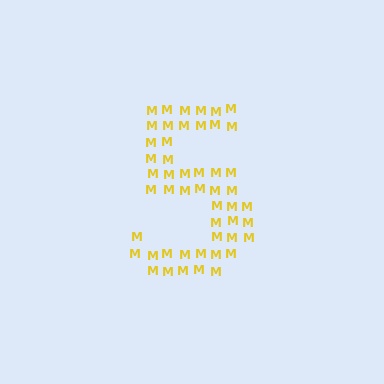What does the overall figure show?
The overall figure shows the digit 5.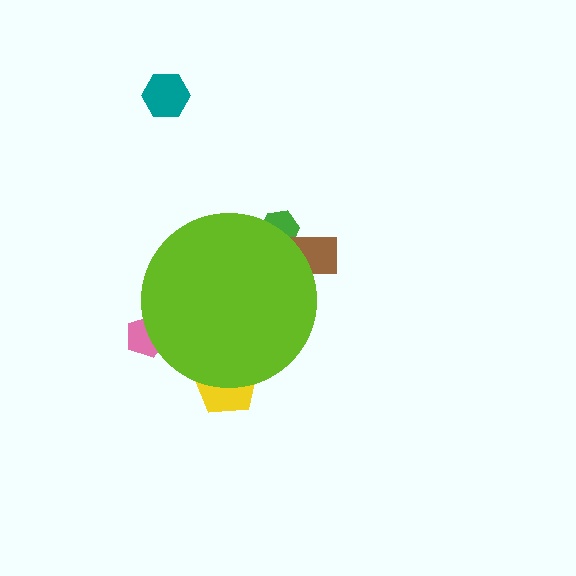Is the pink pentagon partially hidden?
Yes, the pink pentagon is partially hidden behind the lime circle.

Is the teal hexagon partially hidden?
No, the teal hexagon is fully visible.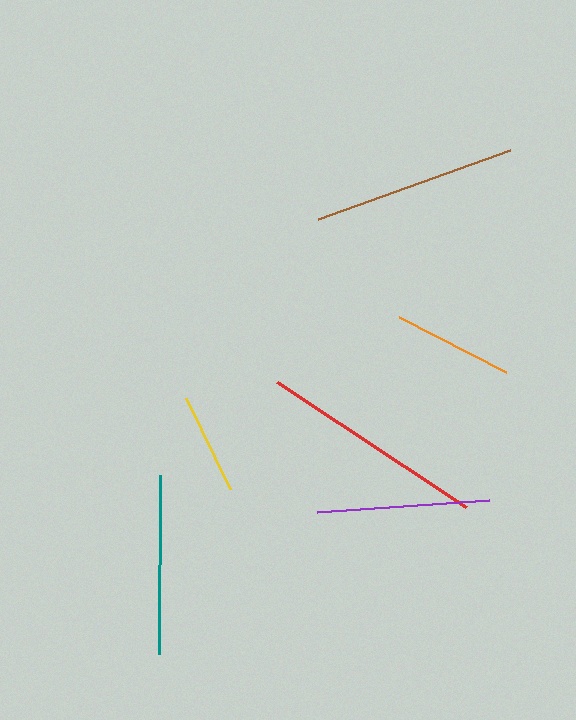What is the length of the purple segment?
The purple segment is approximately 173 pixels long.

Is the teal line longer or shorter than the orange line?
The teal line is longer than the orange line.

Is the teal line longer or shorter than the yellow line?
The teal line is longer than the yellow line.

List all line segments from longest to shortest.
From longest to shortest: red, brown, teal, purple, orange, yellow.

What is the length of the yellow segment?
The yellow segment is approximately 100 pixels long.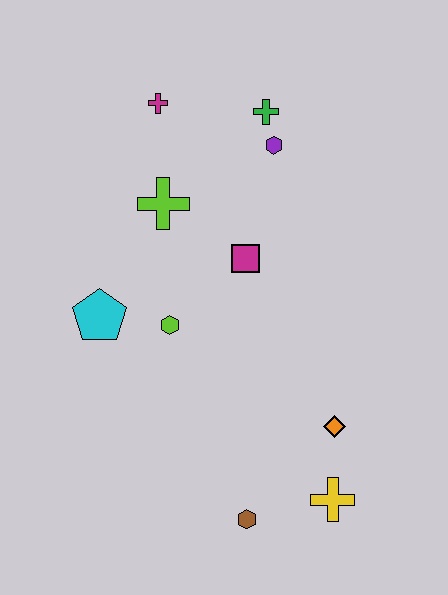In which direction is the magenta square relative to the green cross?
The magenta square is below the green cross.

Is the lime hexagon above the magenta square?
No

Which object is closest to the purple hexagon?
The green cross is closest to the purple hexagon.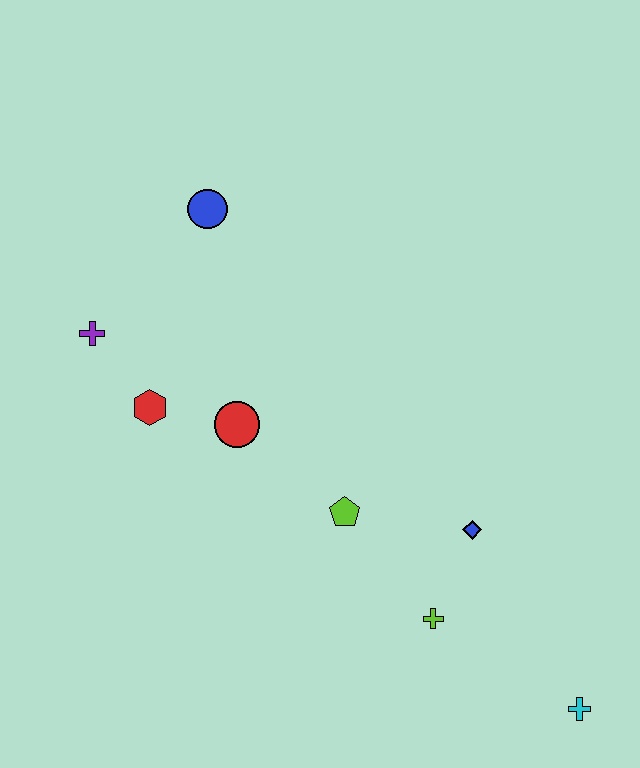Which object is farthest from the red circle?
The cyan cross is farthest from the red circle.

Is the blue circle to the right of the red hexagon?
Yes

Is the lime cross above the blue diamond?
No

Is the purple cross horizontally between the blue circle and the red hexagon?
No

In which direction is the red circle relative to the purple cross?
The red circle is to the right of the purple cross.